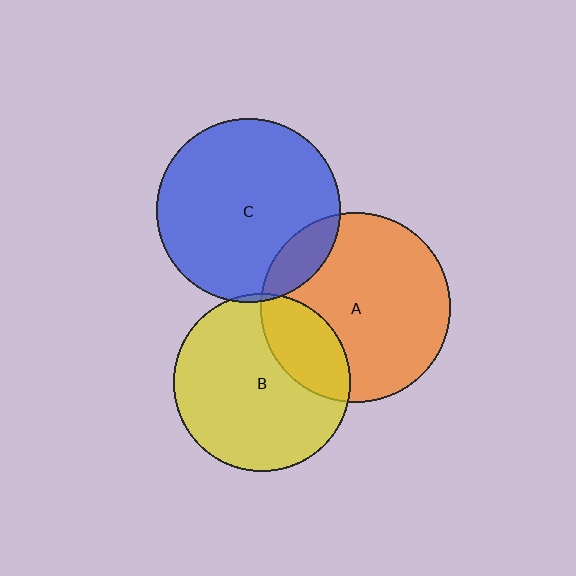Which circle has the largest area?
Circle A (orange).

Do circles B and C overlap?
Yes.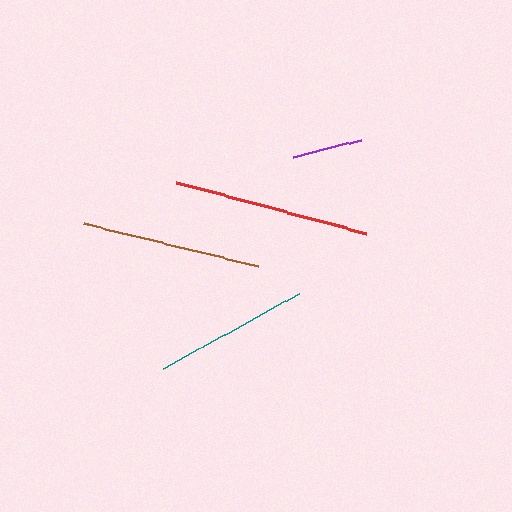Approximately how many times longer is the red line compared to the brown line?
The red line is approximately 1.1 times the length of the brown line.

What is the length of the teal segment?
The teal segment is approximately 155 pixels long.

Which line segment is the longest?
The red line is the longest at approximately 197 pixels.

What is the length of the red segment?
The red segment is approximately 197 pixels long.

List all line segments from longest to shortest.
From longest to shortest: red, brown, teal, purple.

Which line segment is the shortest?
The purple line is the shortest at approximately 71 pixels.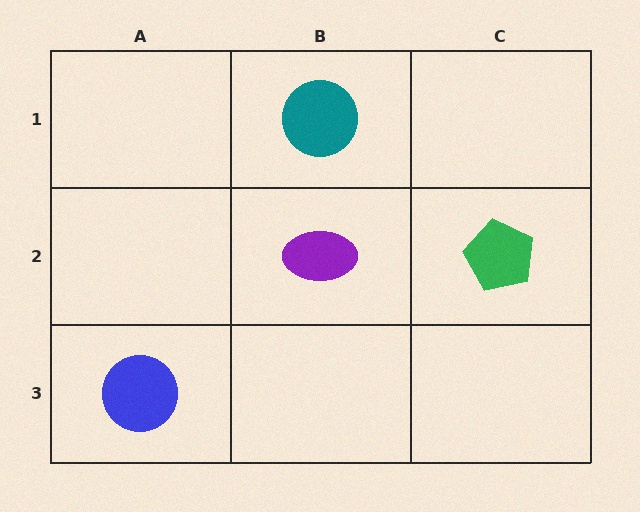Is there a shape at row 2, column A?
No, that cell is empty.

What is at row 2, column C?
A green pentagon.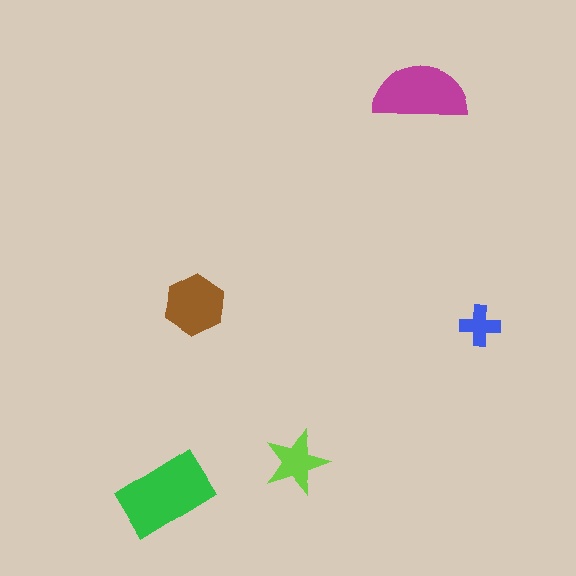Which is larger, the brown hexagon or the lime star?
The brown hexagon.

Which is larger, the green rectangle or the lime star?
The green rectangle.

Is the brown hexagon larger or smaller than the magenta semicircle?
Smaller.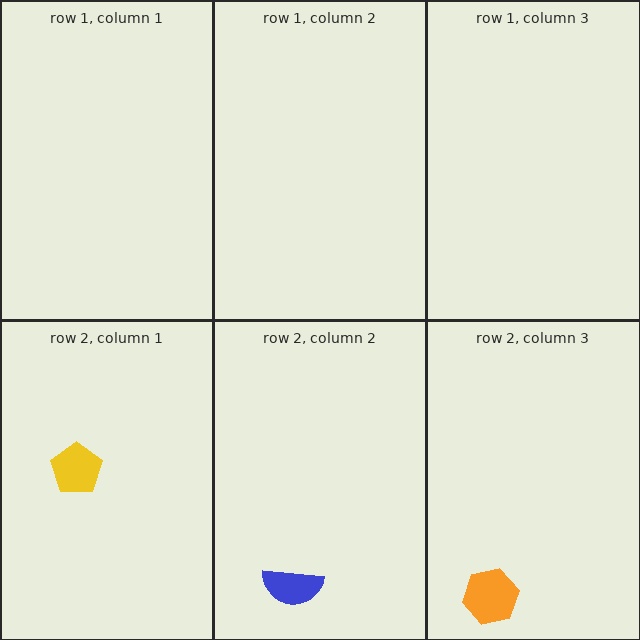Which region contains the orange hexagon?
The row 2, column 3 region.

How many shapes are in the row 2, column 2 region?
1.